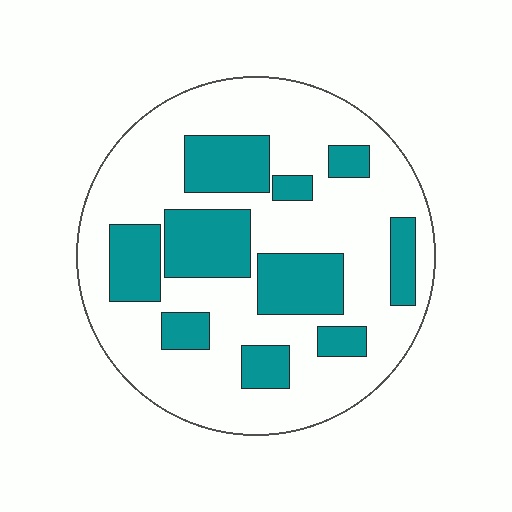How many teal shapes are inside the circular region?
10.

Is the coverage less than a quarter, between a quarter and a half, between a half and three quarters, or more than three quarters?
Between a quarter and a half.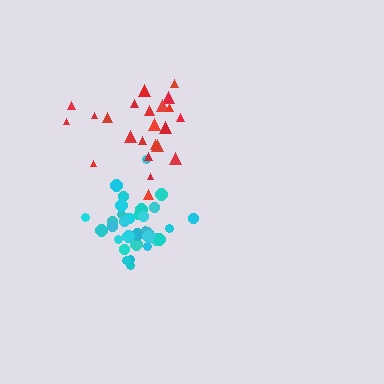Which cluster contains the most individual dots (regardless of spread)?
Cyan (34).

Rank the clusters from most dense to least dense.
cyan, red.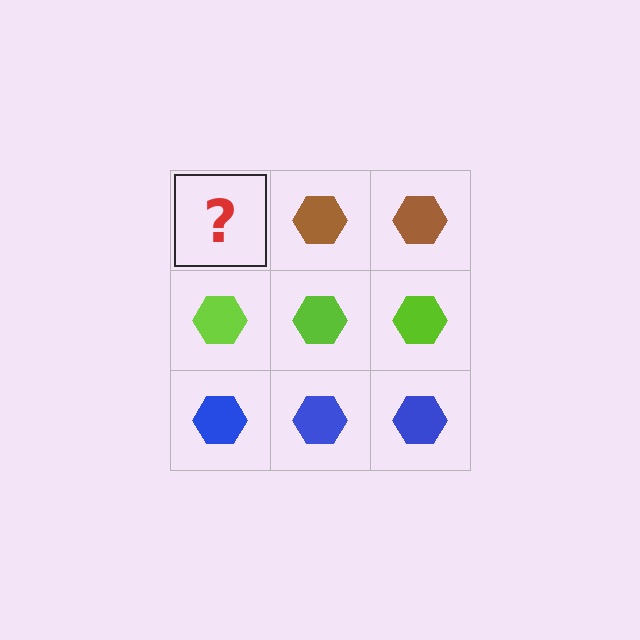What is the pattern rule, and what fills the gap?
The rule is that each row has a consistent color. The gap should be filled with a brown hexagon.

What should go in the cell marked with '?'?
The missing cell should contain a brown hexagon.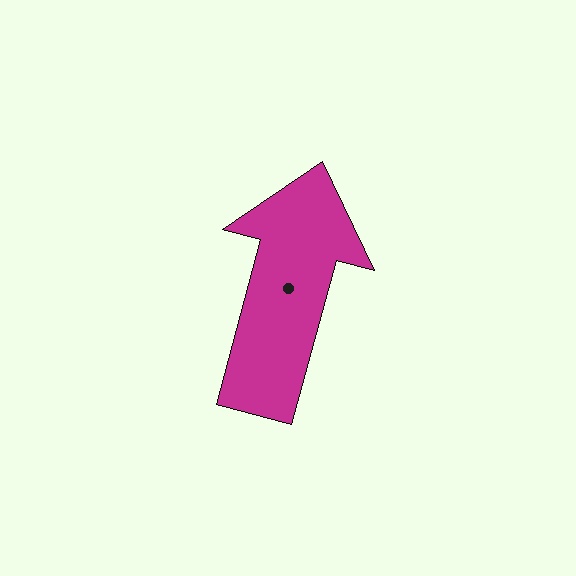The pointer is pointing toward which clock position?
Roughly 1 o'clock.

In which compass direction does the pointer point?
North.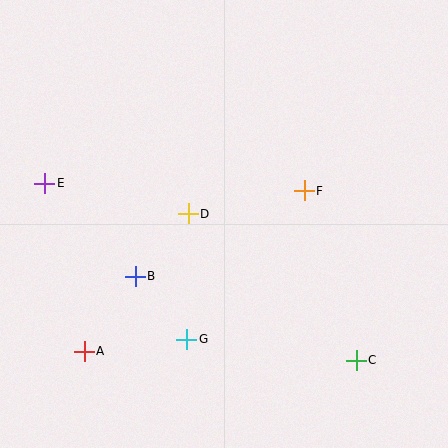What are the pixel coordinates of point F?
Point F is at (304, 191).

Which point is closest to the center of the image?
Point D at (188, 214) is closest to the center.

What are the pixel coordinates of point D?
Point D is at (188, 214).